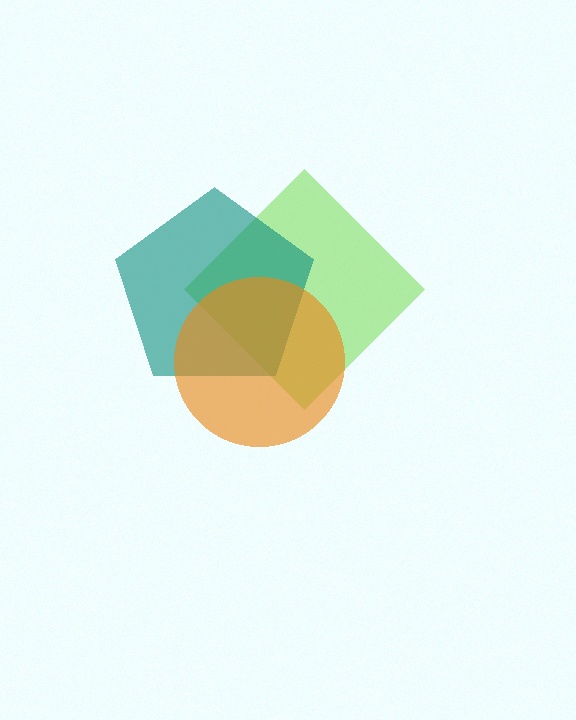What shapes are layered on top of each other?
The layered shapes are: a lime diamond, a teal pentagon, an orange circle.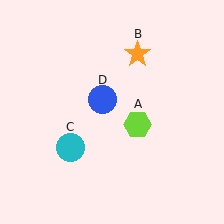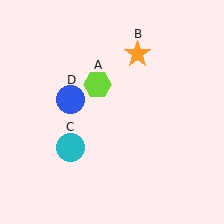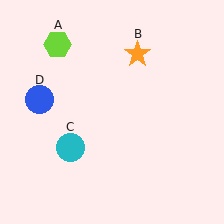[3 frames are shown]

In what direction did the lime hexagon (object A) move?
The lime hexagon (object A) moved up and to the left.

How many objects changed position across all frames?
2 objects changed position: lime hexagon (object A), blue circle (object D).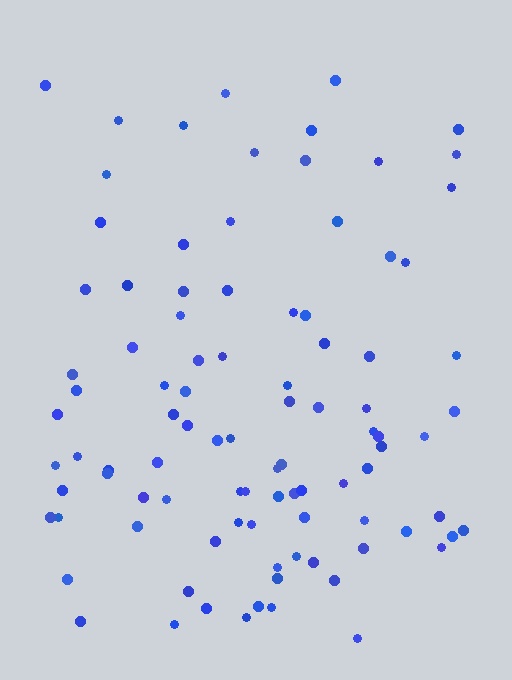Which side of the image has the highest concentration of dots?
The bottom.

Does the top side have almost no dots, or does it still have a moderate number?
Still a moderate number, just noticeably fewer than the bottom.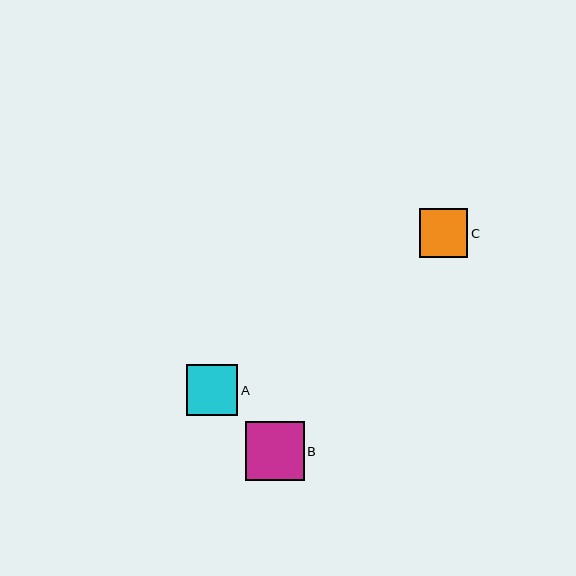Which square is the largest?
Square B is the largest with a size of approximately 59 pixels.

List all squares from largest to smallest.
From largest to smallest: B, A, C.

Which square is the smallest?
Square C is the smallest with a size of approximately 49 pixels.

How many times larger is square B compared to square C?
Square B is approximately 1.2 times the size of square C.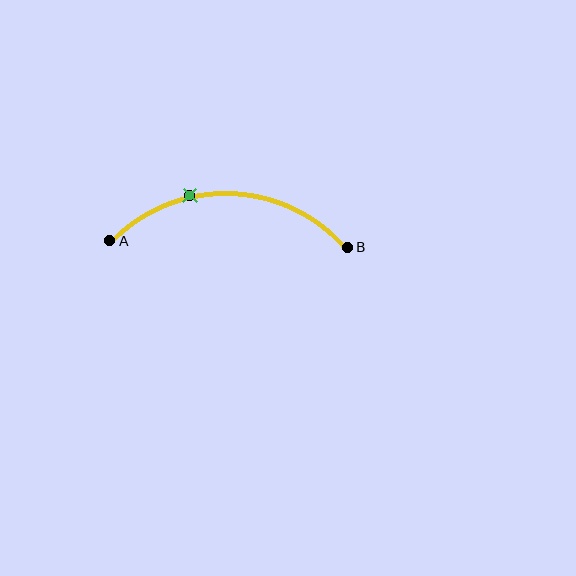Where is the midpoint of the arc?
The arc midpoint is the point on the curve farthest from the straight line joining A and B. It sits above that line.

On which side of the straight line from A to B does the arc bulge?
The arc bulges above the straight line connecting A and B.